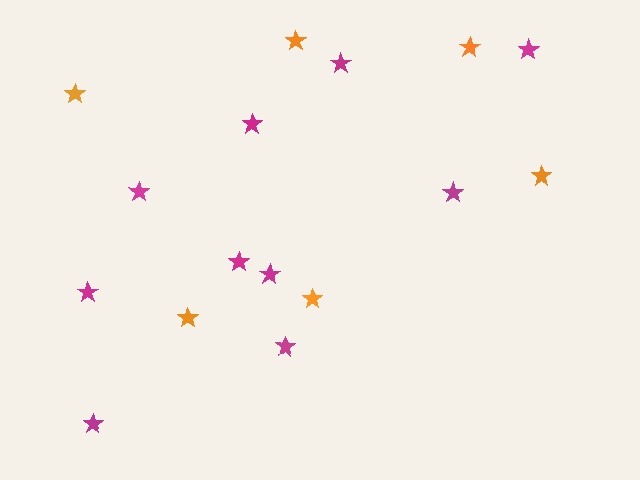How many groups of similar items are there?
There are 2 groups: one group of magenta stars (10) and one group of orange stars (6).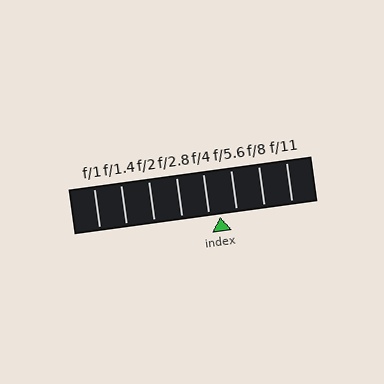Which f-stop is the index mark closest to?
The index mark is closest to f/4.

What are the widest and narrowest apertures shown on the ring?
The widest aperture shown is f/1 and the narrowest is f/11.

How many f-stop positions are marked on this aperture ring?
There are 8 f-stop positions marked.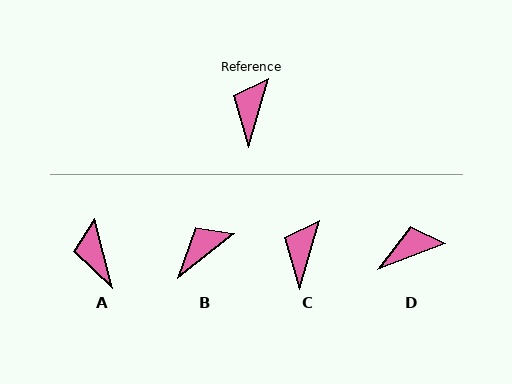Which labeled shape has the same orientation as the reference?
C.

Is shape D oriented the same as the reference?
No, it is off by about 53 degrees.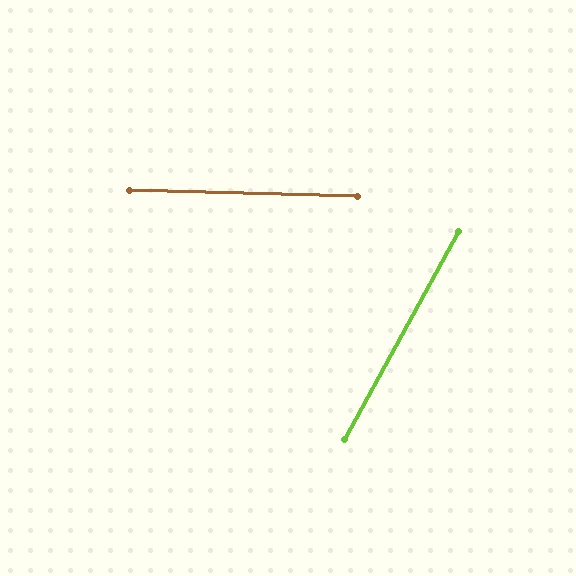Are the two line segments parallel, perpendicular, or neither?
Neither parallel nor perpendicular — they differ by about 63°.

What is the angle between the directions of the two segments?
Approximately 63 degrees.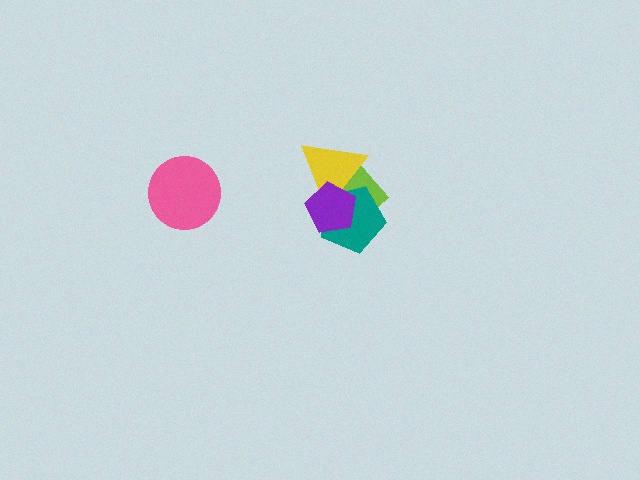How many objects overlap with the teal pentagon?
3 objects overlap with the teal pentagon.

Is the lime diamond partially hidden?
Yes, it is partially covered by another shape.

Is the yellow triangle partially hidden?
Yes, it is partially covered by another shape.